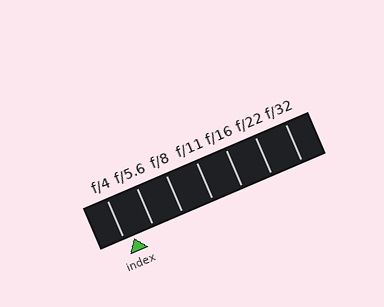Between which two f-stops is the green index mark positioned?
The index mark is between f/4 and f/5.6.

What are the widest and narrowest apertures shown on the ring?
The widest aperture shown is f/4 and the narrowest is f/32.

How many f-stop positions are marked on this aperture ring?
There are 7 f-stop positions marked.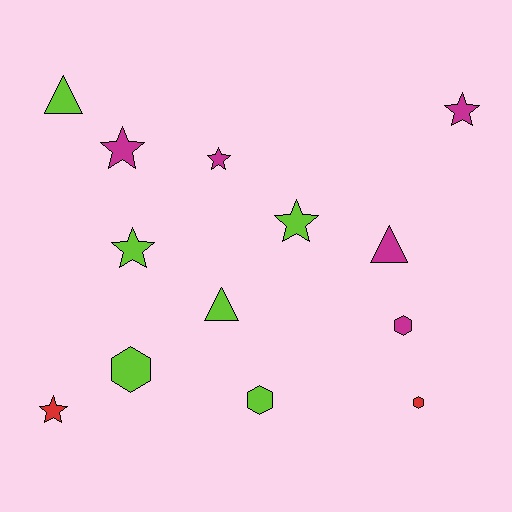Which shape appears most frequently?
Star, with 6 objects.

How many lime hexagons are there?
There are 2 lime hexagons.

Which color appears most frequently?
Lime, with 6 objects.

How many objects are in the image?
There are 13 objects.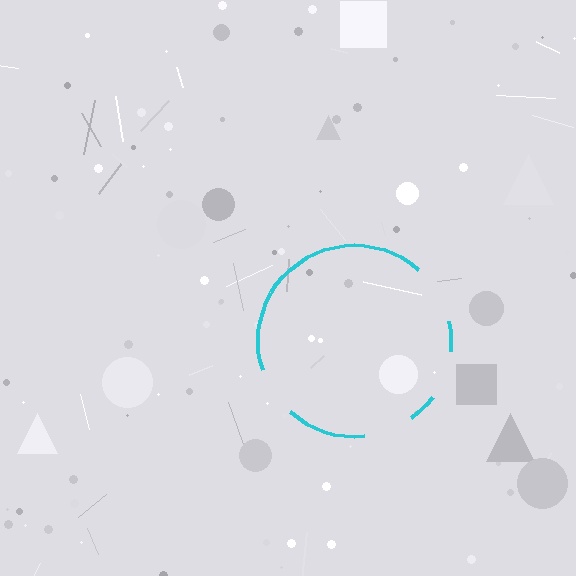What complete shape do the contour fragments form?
The contour fragments form a circle.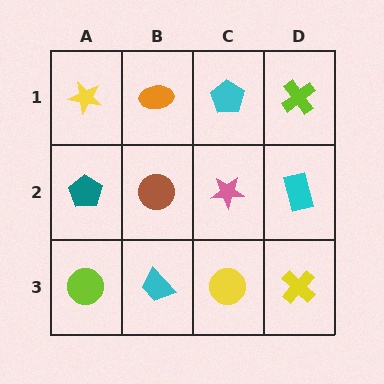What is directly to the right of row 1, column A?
An orange ellipse.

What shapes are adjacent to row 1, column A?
A teal pentagon (row 2, column A), an orange ellipse (row 1, column B).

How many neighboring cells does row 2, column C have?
4.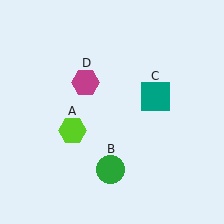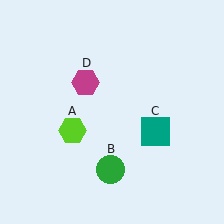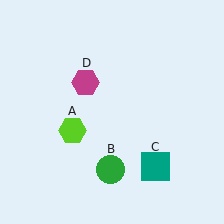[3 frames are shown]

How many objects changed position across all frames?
1 object changed position: teal square (object C).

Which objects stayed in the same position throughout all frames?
Lime hexagon (object A) and green circle (object B) and magenta hexagon (object D) remained stationary.